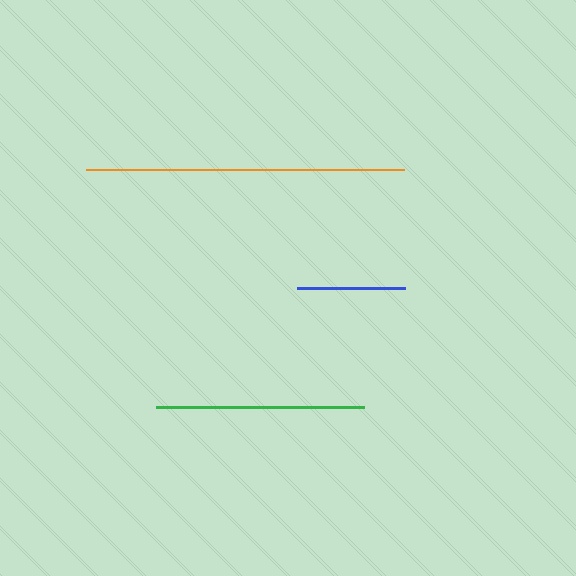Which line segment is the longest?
The orange line is the longest at approximately 318 pixels.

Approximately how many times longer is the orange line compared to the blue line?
The orange line is approximately 2.9 times the length of the blue line.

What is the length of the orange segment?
The orange segment is approximately 318 pixels long.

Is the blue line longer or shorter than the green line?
The green line is longer than the blue line.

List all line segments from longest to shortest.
From longest to shortest: orange, green, blue.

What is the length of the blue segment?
The blue segment is approximately 109 pixels long.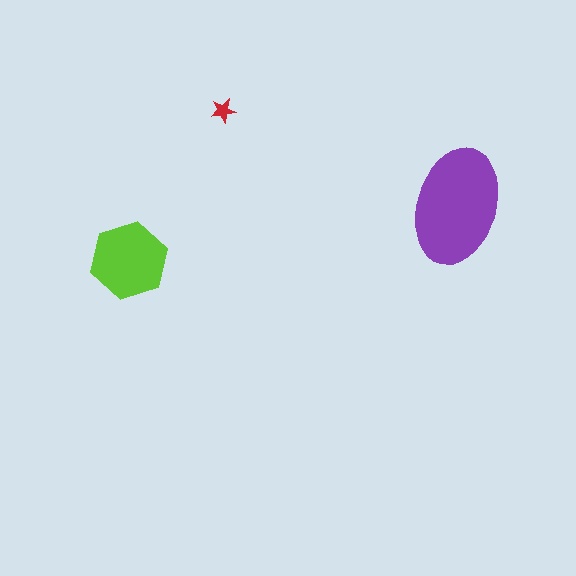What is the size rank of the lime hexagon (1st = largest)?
2nd.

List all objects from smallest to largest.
The red star, the lime hexagon, the purple ellipse.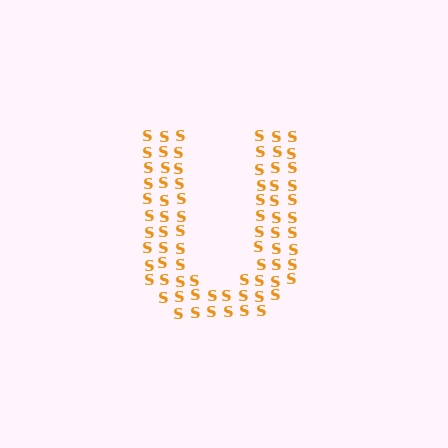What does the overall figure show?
The overall figure shows the letter U.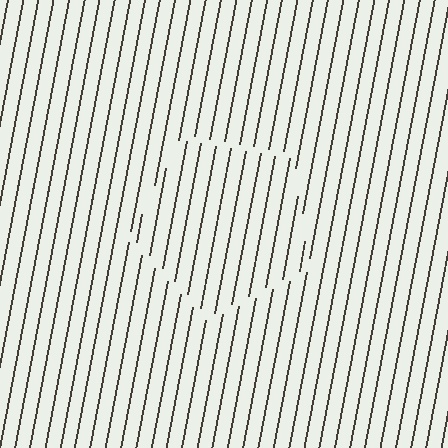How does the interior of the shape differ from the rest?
The interior of the shape contains the same grating, shifted by half a period — the contour is defined by the phase discontinuity where line-ends from the inner and outer gratings abut.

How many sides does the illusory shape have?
5 sides — the line-ends trace a pentagon.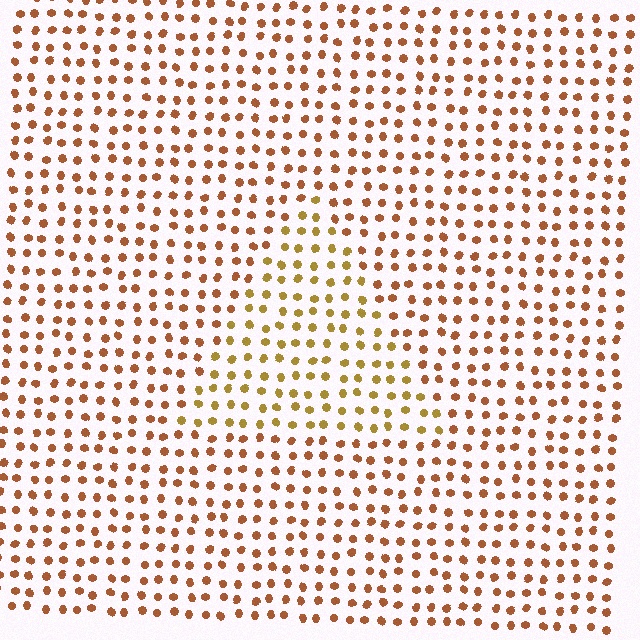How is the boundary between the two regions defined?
The boundary is defined purely by a slight shift in hue (about 27 degrees). Spacing, size, and orientation are identical on both sides.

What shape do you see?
I see a triangle.